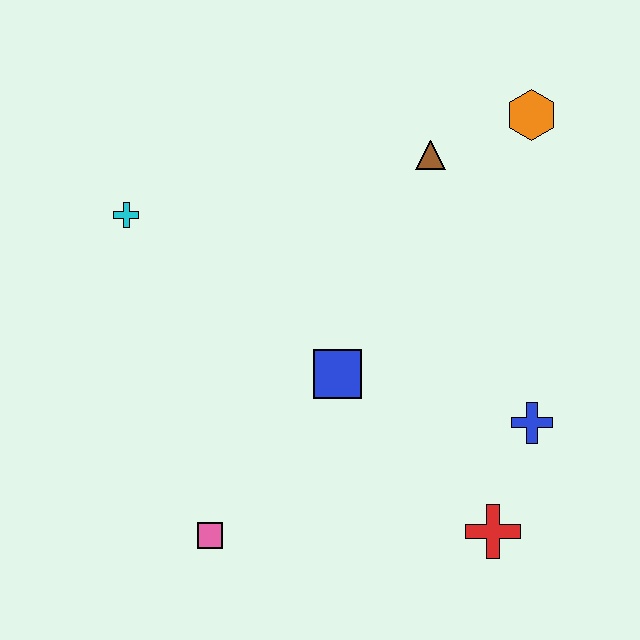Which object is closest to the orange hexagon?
The brown triangle is closest to the orange hexagon.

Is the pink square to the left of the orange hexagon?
Yes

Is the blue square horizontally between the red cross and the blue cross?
No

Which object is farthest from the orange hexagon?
The pink square is farthest from the orange hexagon.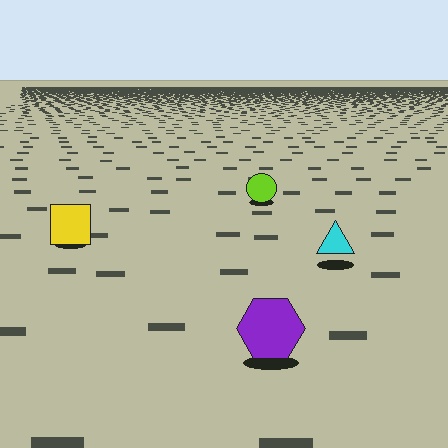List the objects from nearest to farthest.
From nearest to farthest: the purple hexagon, the cyan triangle, the yellow square, the lime circle.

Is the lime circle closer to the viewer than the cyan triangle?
No. The cyan triangle is closer — you can tell from the texture gradient: the ground texture is coarser near it.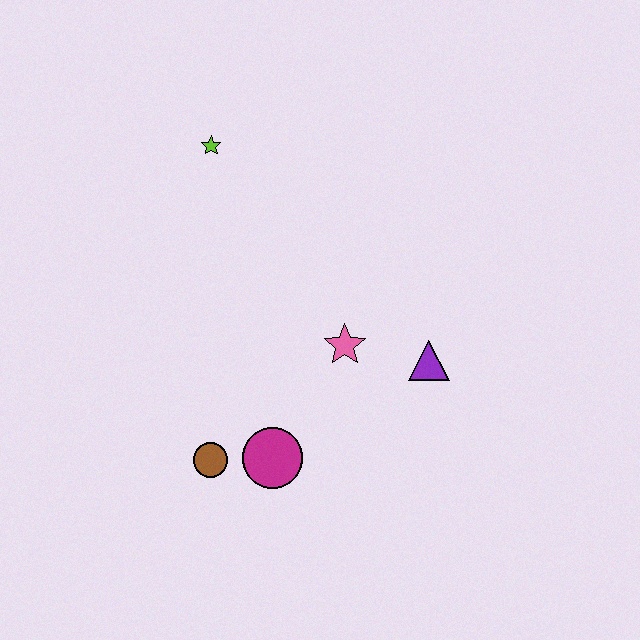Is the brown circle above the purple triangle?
No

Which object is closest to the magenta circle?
The brown circle is closest to the magenta circle.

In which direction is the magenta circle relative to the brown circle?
The magenta circle is to the right of the brown circle.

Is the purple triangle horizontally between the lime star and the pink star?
No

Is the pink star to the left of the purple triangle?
Yes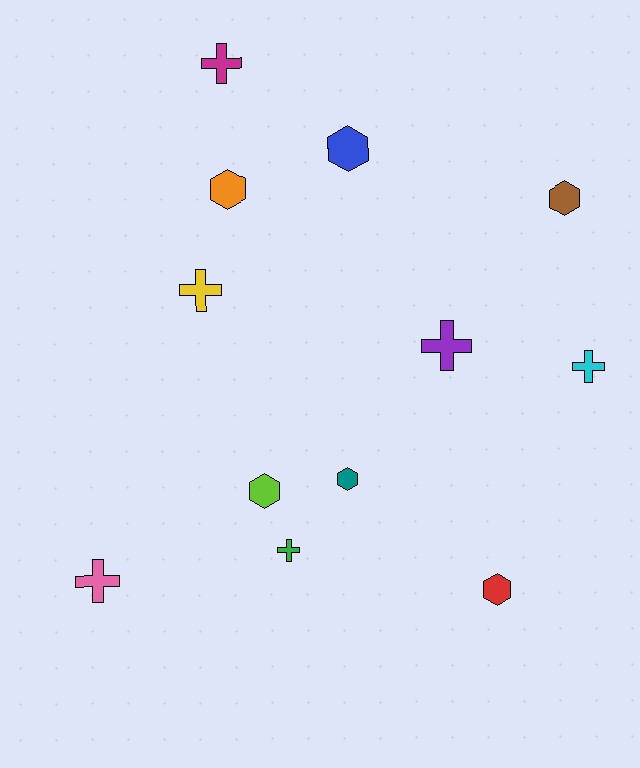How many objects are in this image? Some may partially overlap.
There are 12 objects.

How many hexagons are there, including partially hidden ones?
There are 6 hexagons.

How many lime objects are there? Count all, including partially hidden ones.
There is 1 lime object.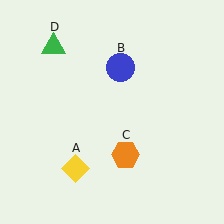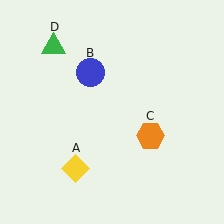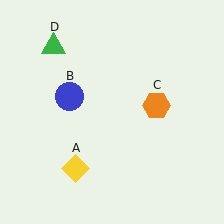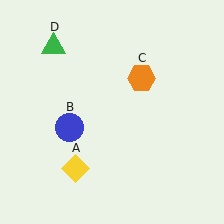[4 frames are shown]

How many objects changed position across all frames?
2 objects changed position: blue circle (object B), orange hexagon (object C).